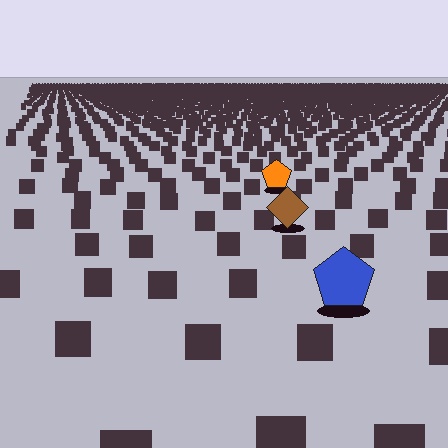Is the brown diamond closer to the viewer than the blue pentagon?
No. The blue pentagon is closer — you can tell from the texture gradient: the ground texture is coarser near it.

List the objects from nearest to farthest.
From nearest to farthest: the blue pentagon, the brown diamond, the orange pentagon.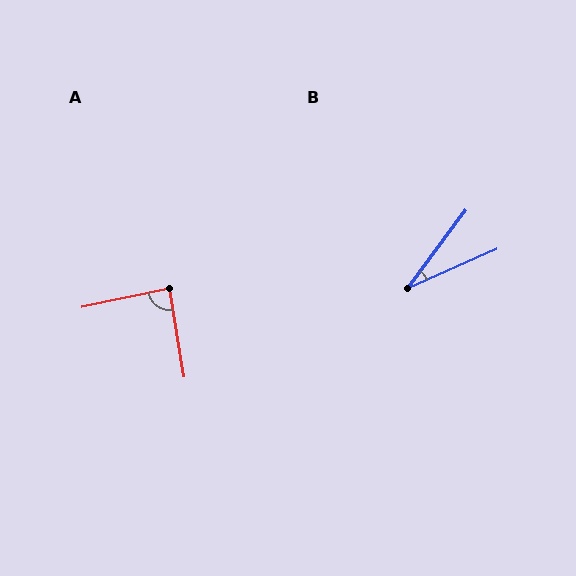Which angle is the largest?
A, at approximately 88 degrees.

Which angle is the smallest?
B, at approximately 29 degrees.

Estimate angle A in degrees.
Approximately 88 degrees.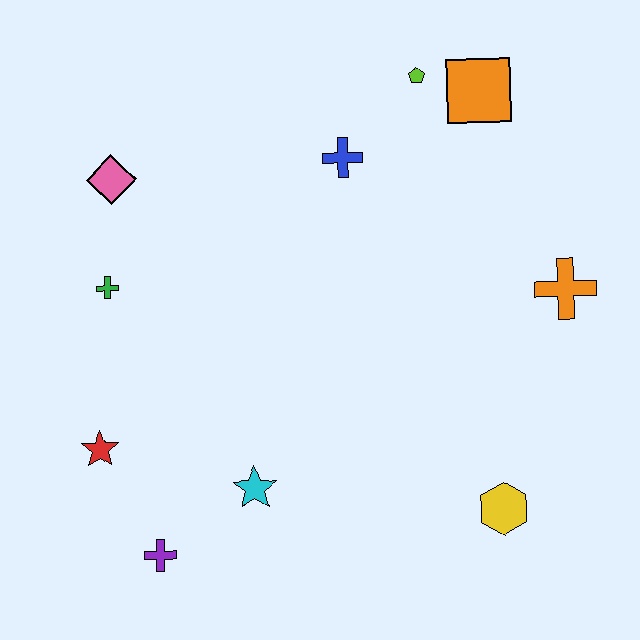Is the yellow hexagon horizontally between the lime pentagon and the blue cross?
No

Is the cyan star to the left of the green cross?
No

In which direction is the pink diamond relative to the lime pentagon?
The pink diamond is to the left of the lime pentagon.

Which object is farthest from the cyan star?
The orange square is farthest from the cyan star.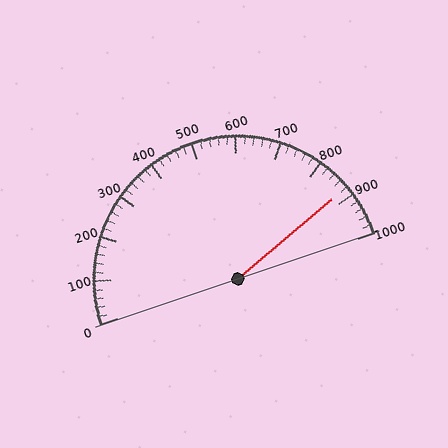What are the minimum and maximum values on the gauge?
The gauge ranges from 0 to 1000.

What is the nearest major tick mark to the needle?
The nearest major tick mark is 900.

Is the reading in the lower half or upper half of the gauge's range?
The reading is in the upper half of the range (0 to 1000).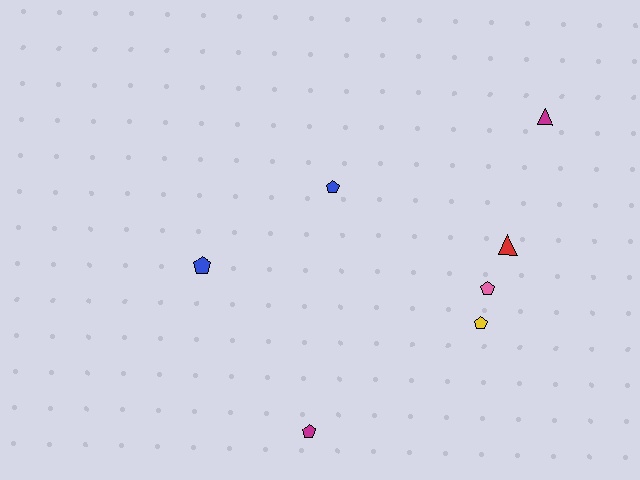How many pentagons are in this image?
There are 5 pentagons.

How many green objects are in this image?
There are no green objects.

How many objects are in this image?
There are 7 objects.